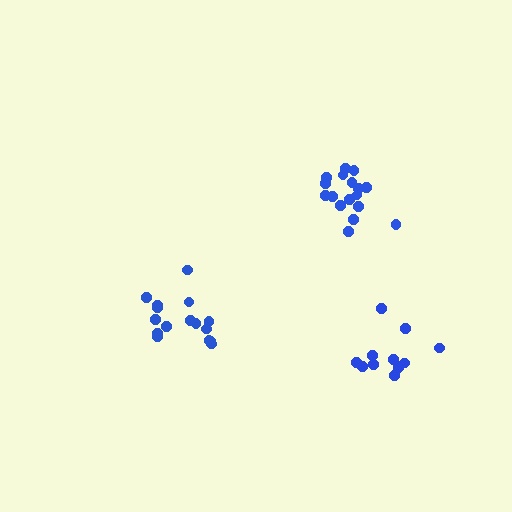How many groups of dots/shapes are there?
There are 3 groups.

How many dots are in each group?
Group 1: 16 dots, Group 2: 11 dots, Group 3: 17 dots (44 total).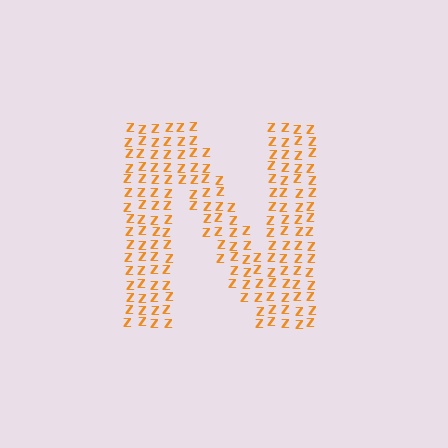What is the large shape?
The large shape is the letter N.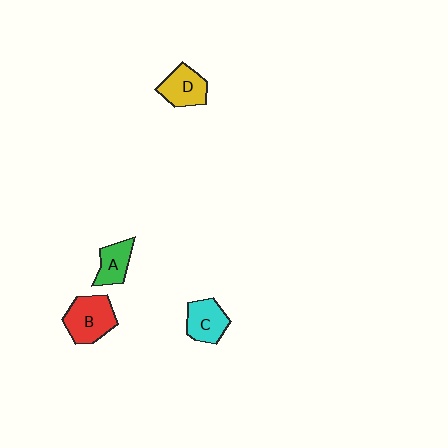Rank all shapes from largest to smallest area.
From largest to smallest: B (red), D (yellow), C (cyan), A (green).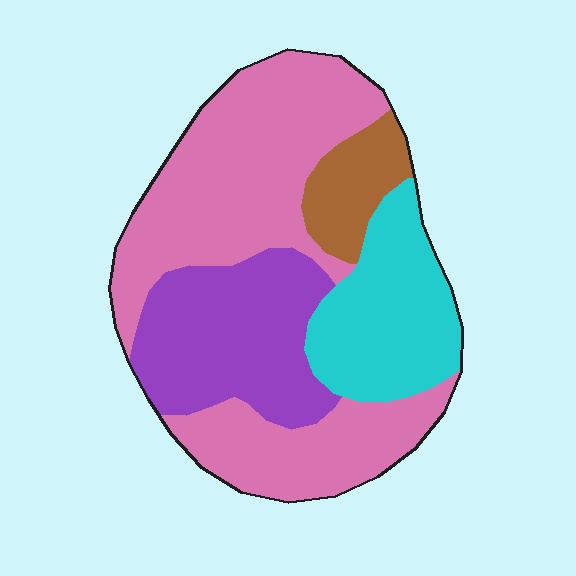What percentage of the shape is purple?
Purple covers about 25% of the shape.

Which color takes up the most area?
Pink, at roughly 50%.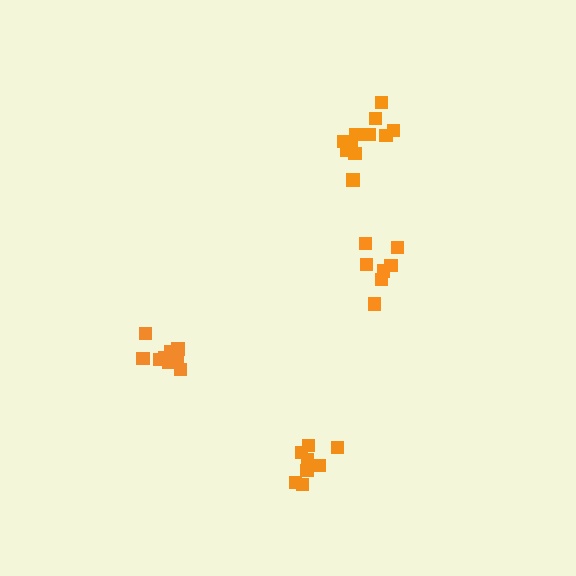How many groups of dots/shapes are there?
There are 4 groups.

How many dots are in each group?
Group 1: 9 dots, Group 2: 11 dots, Group 3: 8 dots, Group 4: 7 dots (35 total).